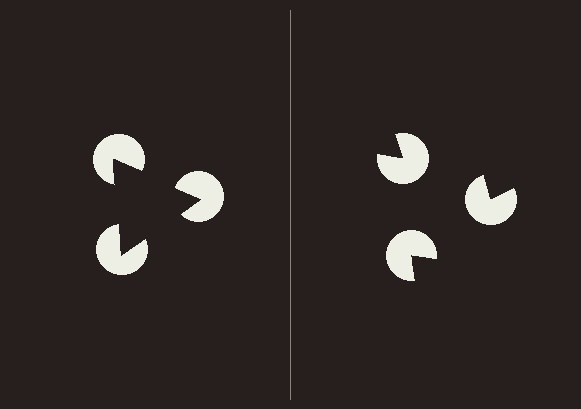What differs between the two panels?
The pac-man discs are positioned identically on both sides; only the wedge orientations differ. On the left they align to a triangle; on the right they are misaligned.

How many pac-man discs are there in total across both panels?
6 — 3 on each side.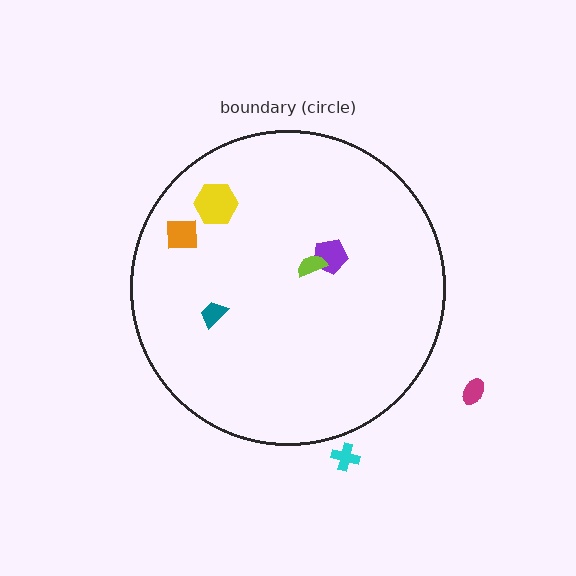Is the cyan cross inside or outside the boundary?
Outside.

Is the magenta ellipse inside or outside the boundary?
Outside.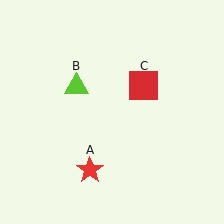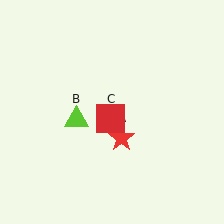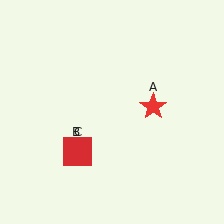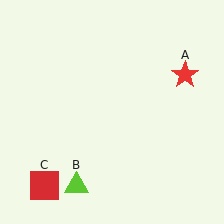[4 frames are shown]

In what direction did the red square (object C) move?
The red square (object C) moved down and to the left.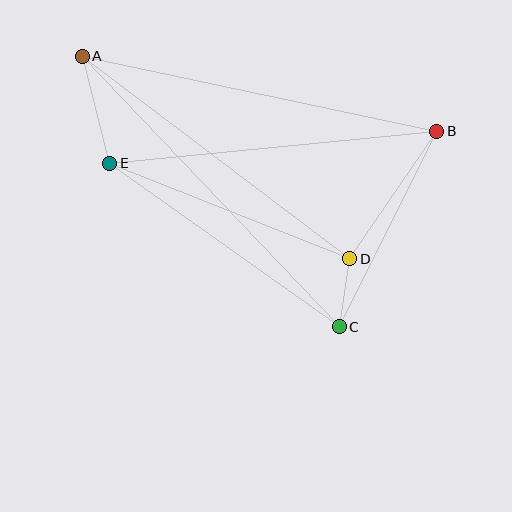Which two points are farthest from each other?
Points A and C are farthest from each other.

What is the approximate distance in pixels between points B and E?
The distance between B and E is approximately 329 pixels.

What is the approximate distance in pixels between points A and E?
The distance between A and E is approximately 111 pixels.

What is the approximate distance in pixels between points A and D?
The distance between A and D is approximately 336 pixels.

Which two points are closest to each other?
Points C and D are closest to each other.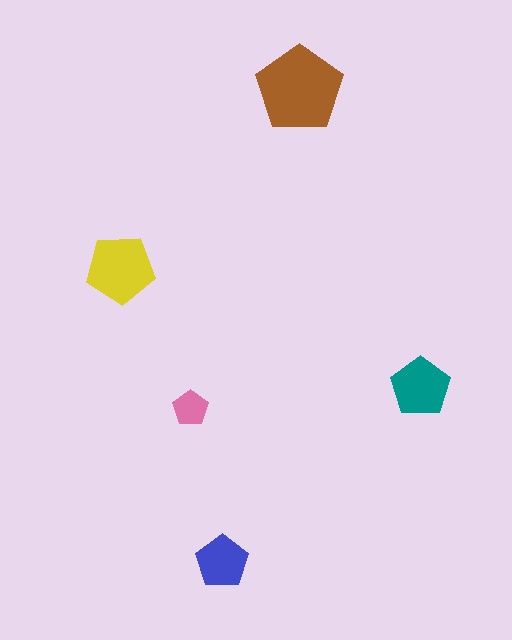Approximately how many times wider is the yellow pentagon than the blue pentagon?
About 1.5 times wider.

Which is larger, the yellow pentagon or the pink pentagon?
The yellow one.